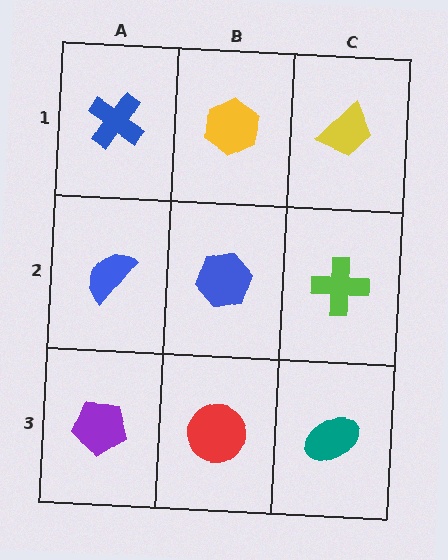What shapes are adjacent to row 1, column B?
A blue hexagon (row 2, column B), a blue cross (row 1, column A), a yellow trapezoid (row 1, column C).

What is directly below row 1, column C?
A lime cross.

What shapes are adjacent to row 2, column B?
A yellow hexagon (row 1, column B), a red circle (row 3, column B), a blue semicircle (row 2, column A), a lime cross (row 2, column C).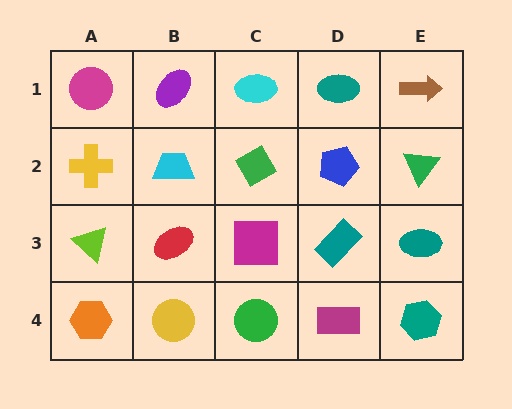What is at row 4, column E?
A teal hexagon.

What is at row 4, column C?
A green circle.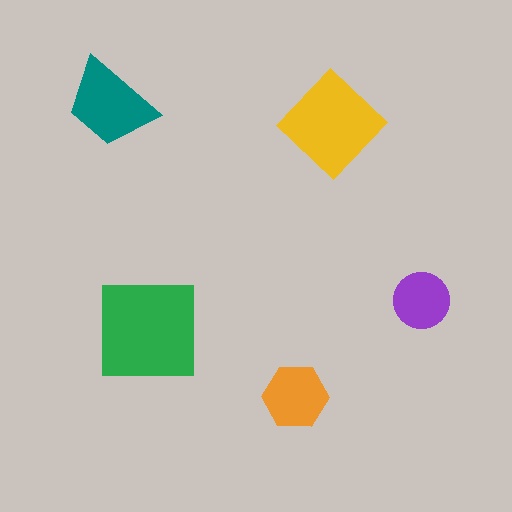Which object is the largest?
The green square.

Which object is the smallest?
The purple circle.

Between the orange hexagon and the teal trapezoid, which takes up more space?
The teal trapezoid.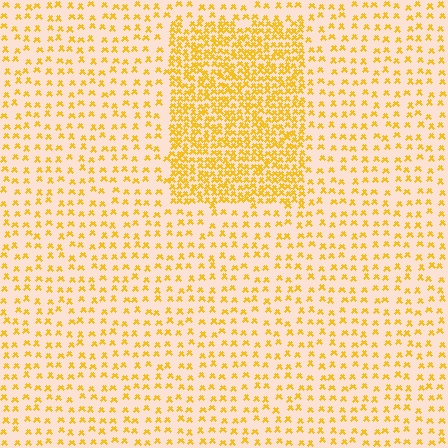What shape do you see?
I see a rectangle.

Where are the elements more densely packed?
The elements are more densely packed inside the rectangle boundary.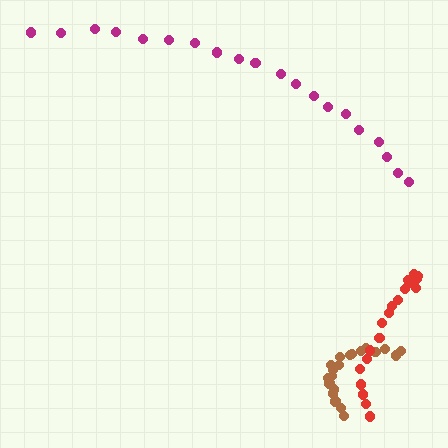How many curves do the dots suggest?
There are 3 distinct paths.